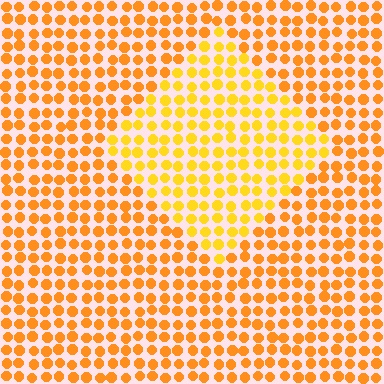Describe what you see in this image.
The image is filled with small orange elements in a uniform arrangement. A diamond-shaped region is visible where the elements are tinted to a slightly different hue, forming a subtle color boundary.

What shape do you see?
I see a diamond.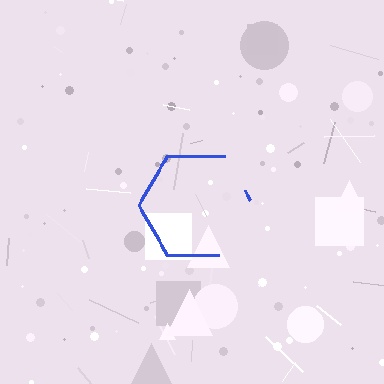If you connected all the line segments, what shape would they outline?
They would outline a hexagon.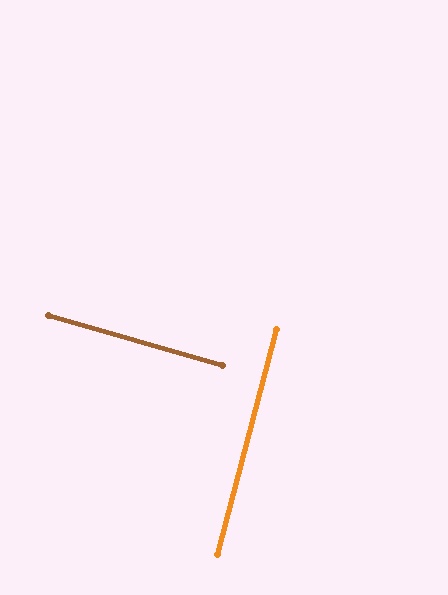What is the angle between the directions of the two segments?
Approximately 89 degrees.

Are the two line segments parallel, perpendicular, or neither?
Perpendicular — they meet at approximately 89°.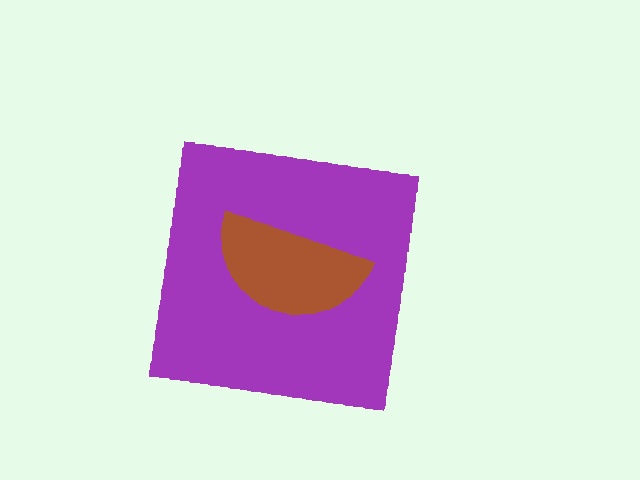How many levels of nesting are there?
2.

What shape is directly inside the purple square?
The brown semicircle.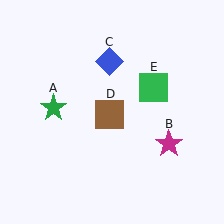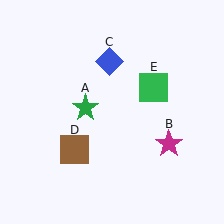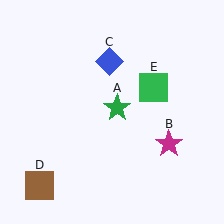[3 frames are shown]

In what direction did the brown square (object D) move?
The brown square (object D) moved down and to the left.